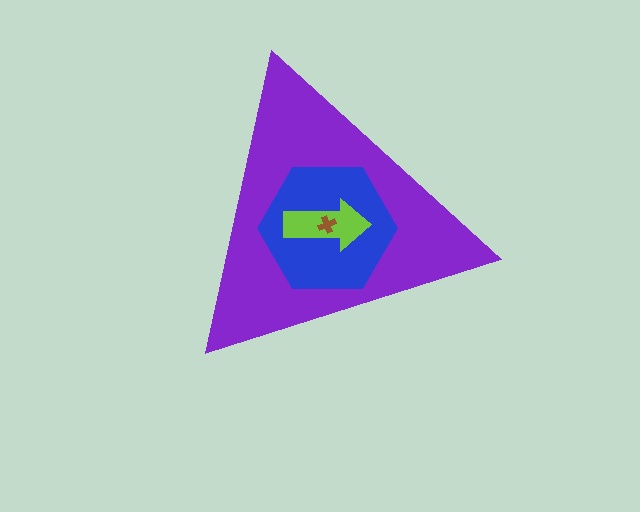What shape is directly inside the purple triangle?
The blue hexagon.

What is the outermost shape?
The purple triangle.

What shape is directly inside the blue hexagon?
The lime arrow.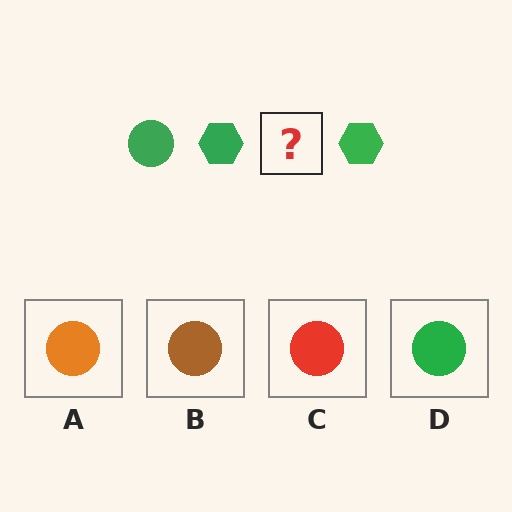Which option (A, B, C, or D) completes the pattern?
D.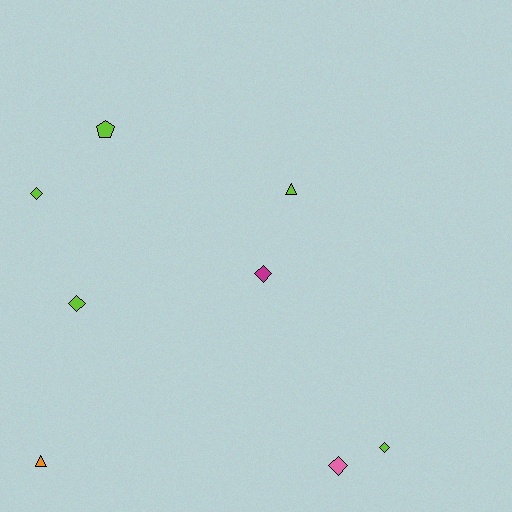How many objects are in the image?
There are 8 objects.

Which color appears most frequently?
Lime, with 5 objects.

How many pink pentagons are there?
There are no pink pentagons.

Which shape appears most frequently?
Diamond, with 5 objects.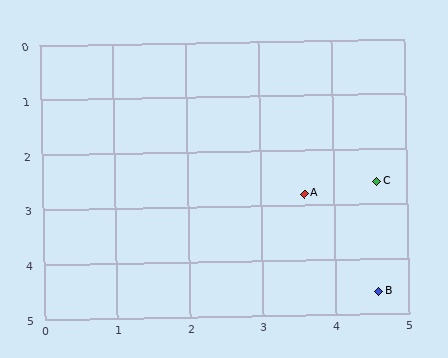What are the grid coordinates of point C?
Point C is at approximately (4.6, 2.6).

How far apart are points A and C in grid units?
Points A and C are about 1.0 grid units apart.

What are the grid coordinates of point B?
Point B is at approximately (4.6, 4.6).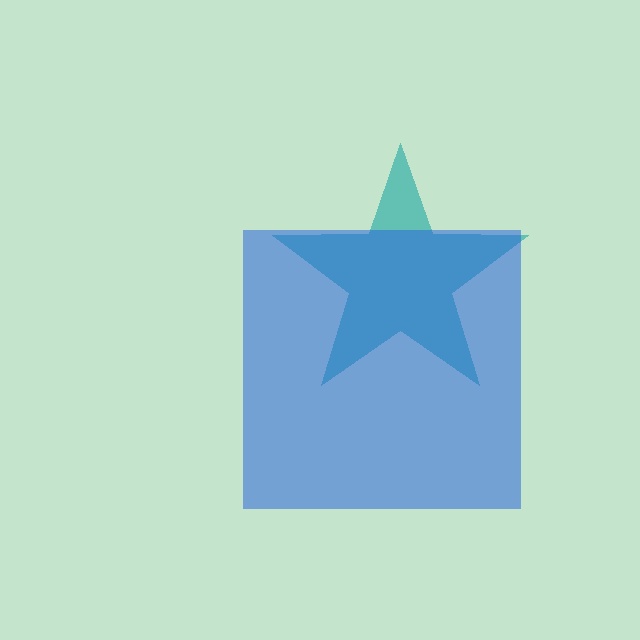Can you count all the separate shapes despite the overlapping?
Yes, there are 2 separate shapes.